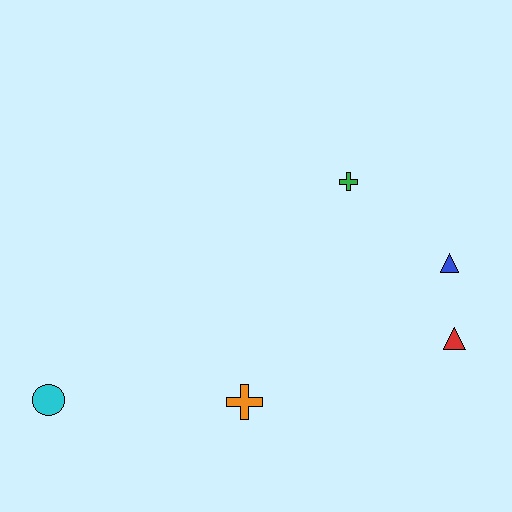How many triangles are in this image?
There are 2 triangles.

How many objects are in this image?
There are 5 objects.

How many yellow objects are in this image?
There are no yellow objects.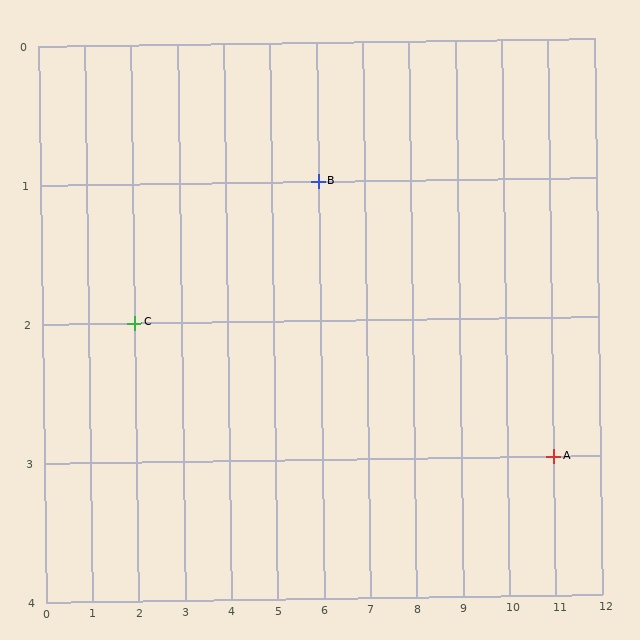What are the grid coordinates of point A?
Point A is at grid coordinates (11, 3).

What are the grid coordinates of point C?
Point C is at grid coordinates (2, 2).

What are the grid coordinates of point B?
Point B is at grid coordinates (6, 1).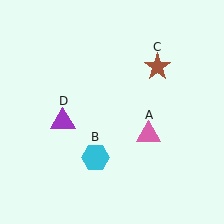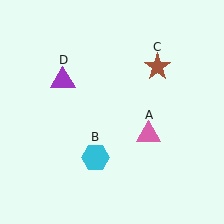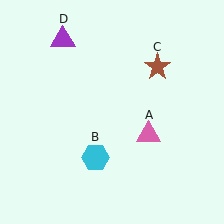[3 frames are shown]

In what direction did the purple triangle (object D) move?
The purple triangle (object D) moved up.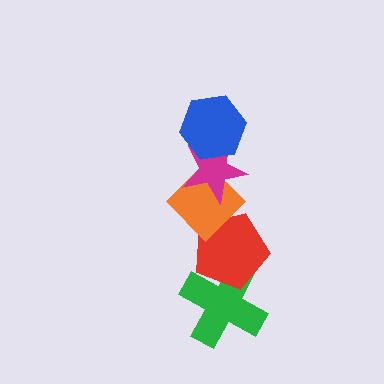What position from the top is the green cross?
The green cross is 5th from the top.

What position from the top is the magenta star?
The magenta star is 2nd from the top.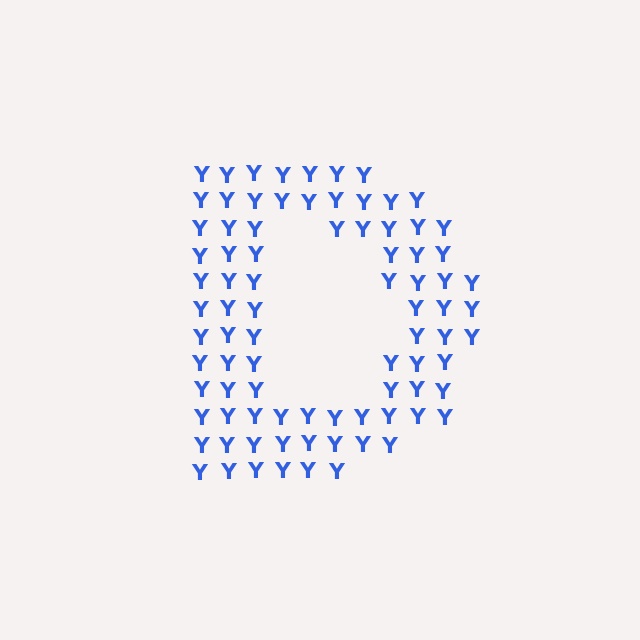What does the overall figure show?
The overall figure shows the letter D.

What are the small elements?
The small elements are letter Y's.